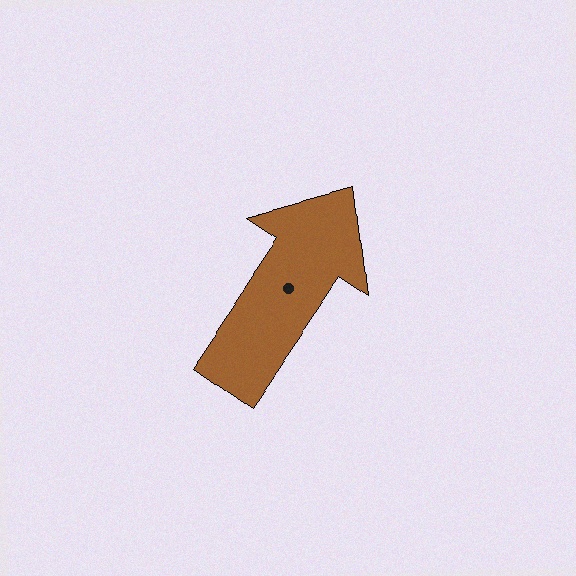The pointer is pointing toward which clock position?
Roughly 1 o'clock.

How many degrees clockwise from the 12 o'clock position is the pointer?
Approximately 34 degrees.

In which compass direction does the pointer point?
Northeast.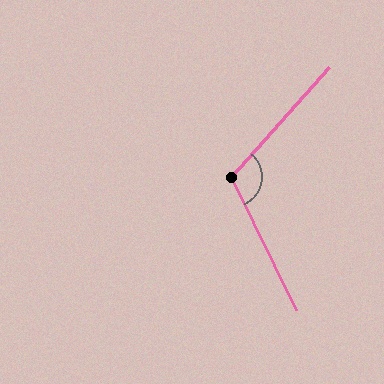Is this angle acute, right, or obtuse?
It is obtuse.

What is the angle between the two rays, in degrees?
Approximately 112 degrees.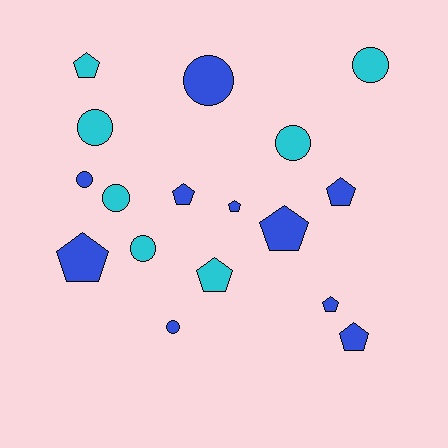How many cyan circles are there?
There are 5 cyan circles.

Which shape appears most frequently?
Pentagon, with 9 objects.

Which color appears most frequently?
Blue, with 10 objects.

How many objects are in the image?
There are 17 objects.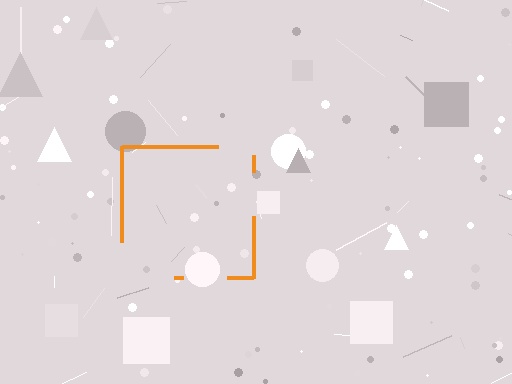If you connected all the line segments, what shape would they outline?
They would outline a square.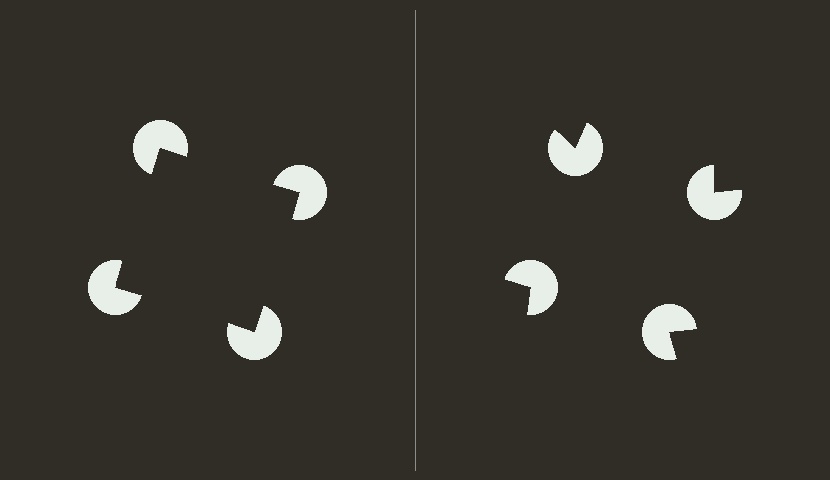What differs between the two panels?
The pac-man discs are positioned identically on both sides; only the wedge orientations differ. On the left they align to a square; on the right they are misaligned.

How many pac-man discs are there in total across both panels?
8 — 4 on each side.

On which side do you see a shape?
An illusory square appears on the left side. On the right side the wedge cuts are rotated, so no coherent shape forms.